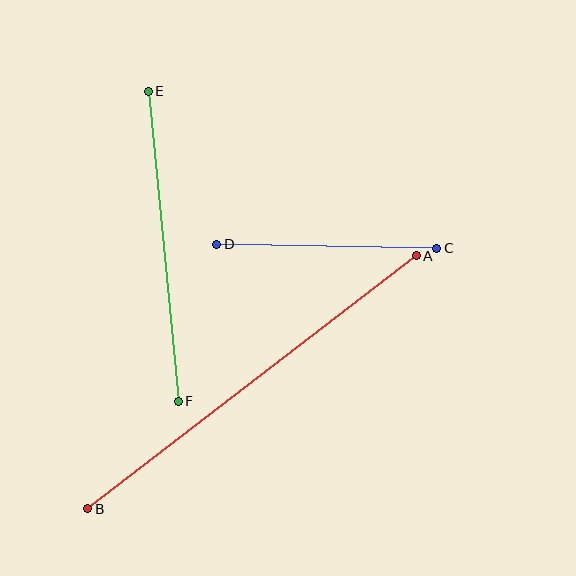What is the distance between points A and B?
The distance is approximately 415 pixels.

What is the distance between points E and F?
The distance is approximately 312 pixels.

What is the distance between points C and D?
The distance is approximately 220 pixels.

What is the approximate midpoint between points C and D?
The midpoint is at approximately (327, 246) pixels.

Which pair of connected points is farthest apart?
Points A and B are farthest apart.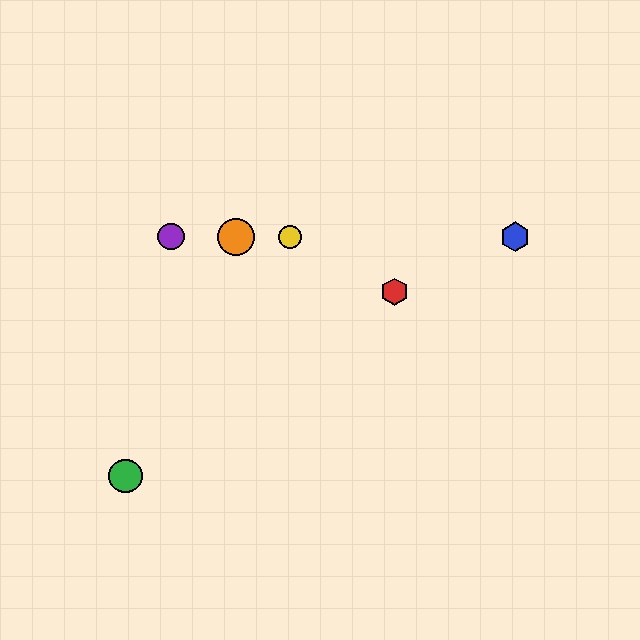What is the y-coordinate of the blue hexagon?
The blue hexagon is at y≈237.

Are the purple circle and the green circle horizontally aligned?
No, the purple circle is at y≈237 and the green circle is at y≈476.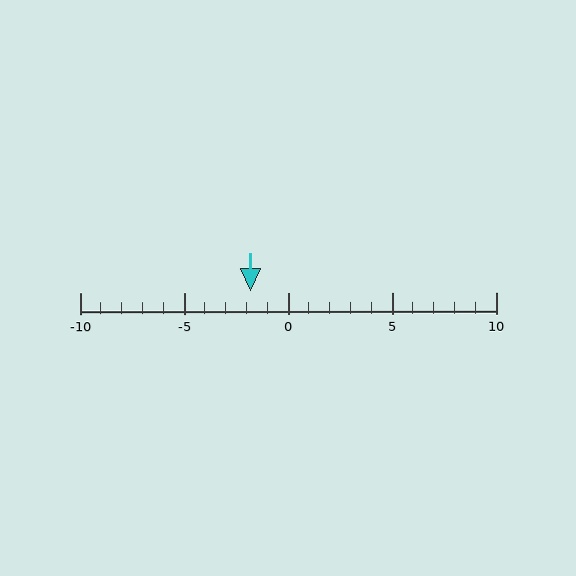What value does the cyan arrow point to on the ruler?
The cyan arrow points to approximately -2.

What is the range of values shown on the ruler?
The ruler shows values from -10 to 10.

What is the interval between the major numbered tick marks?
The major tick marks are spaced 5 units apart.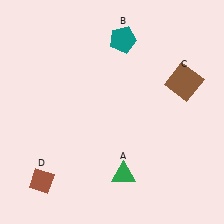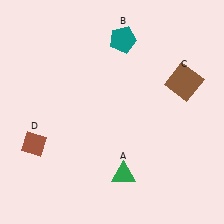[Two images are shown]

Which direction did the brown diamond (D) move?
The brown diamond (D) moved up.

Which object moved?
The brown diamond (D) moved up.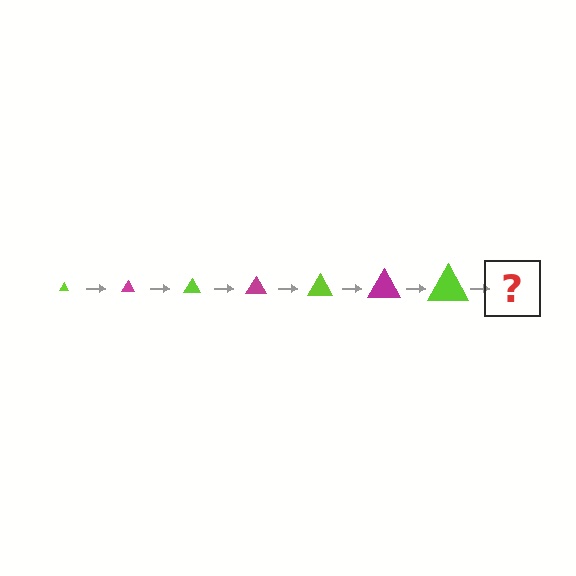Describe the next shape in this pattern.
It should be a magenta triangle, larger than the previous one.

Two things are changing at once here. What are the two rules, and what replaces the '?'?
The two rules are that the triangle grows larger each step and the color cycles through lime and magenta. The '?' should be a magenta triangle, larger than the previous one.